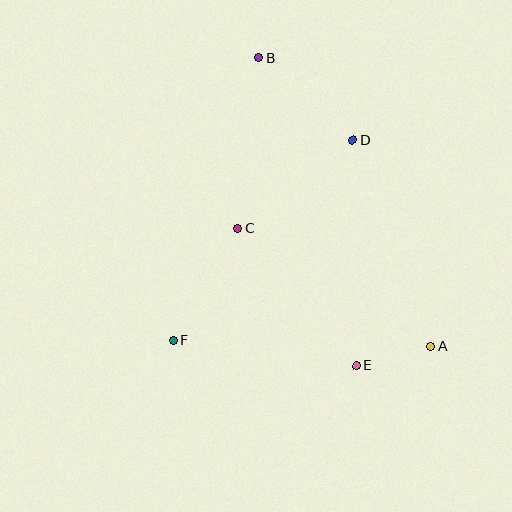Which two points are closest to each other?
Points A and E are closest to each other.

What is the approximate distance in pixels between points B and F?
The distance between B and F is approximately 296 pixels.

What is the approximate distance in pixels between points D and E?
The distance between D and E is approximately 225 pixels.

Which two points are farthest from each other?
Points A and B are farthest from each other.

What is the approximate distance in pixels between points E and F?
The distance between E and F is approximately 184 pixels.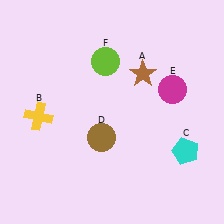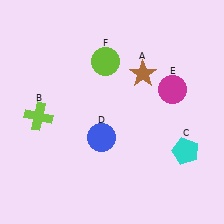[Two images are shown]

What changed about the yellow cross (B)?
In Image 1, B is yellow. In Image 2, it changed to lime.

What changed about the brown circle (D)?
In Image 1, D is brown. In Image 2, it changed to blue.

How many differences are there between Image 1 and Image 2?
There are 2 differences between the two images.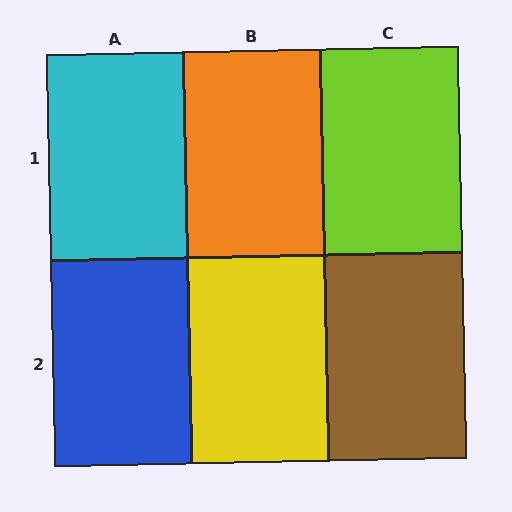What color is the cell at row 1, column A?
Cyan.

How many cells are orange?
1 cell is orange.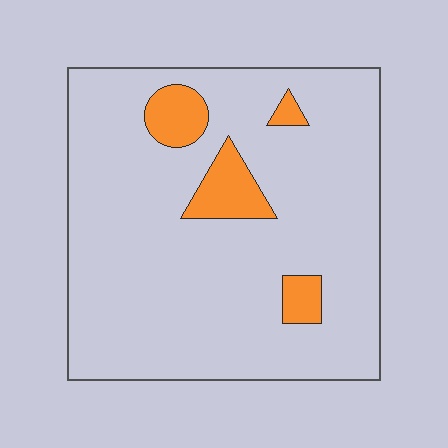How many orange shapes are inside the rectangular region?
4.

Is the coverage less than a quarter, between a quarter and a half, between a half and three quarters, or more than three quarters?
Less than a quarter.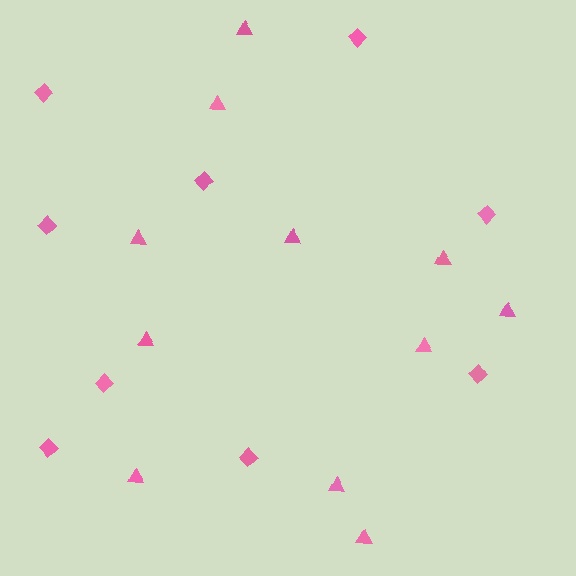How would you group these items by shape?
There are 2 groups: one group of diamonds (9) and one group of triangles (11).